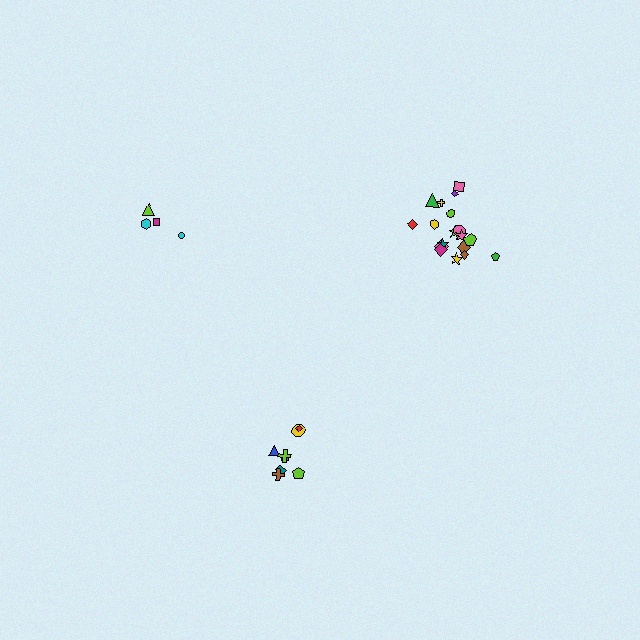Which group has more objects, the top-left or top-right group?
The top-right group.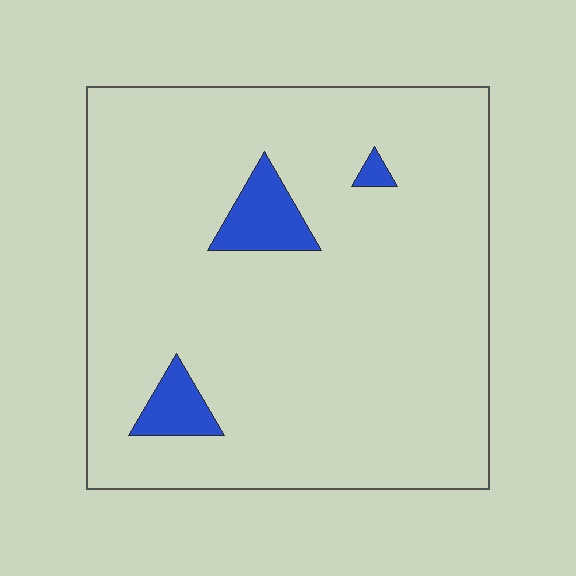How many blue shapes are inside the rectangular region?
3.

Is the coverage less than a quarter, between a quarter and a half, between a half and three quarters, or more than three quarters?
Less than a quarter.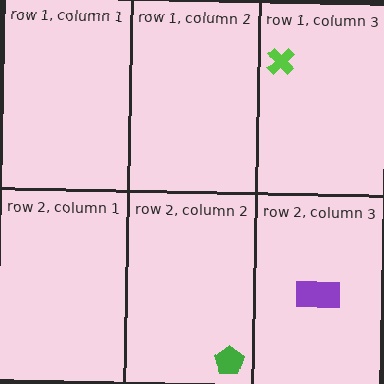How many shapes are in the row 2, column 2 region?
1.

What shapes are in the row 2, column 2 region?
The green pentagon.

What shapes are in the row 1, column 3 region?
The lime cross.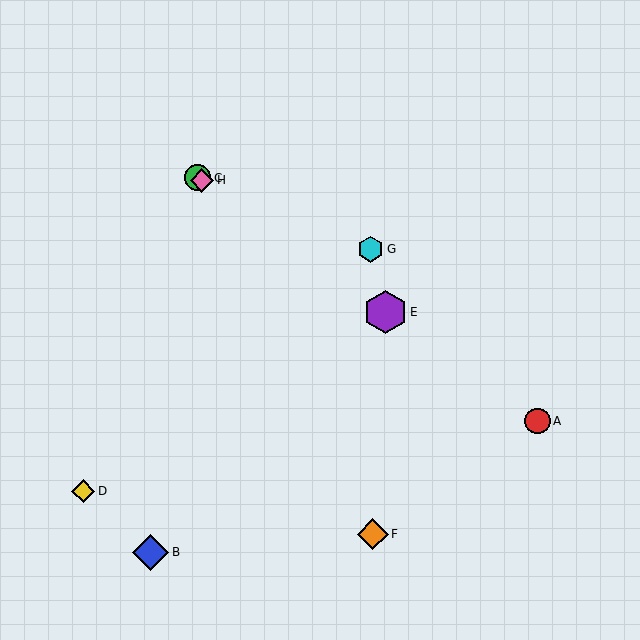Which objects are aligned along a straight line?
Objects A, C, E, H are aligned along a straight line.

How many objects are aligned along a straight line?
4 objects (A, C, E, H) are aligned along a straight line.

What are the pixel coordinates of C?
Object C is at (198, 178).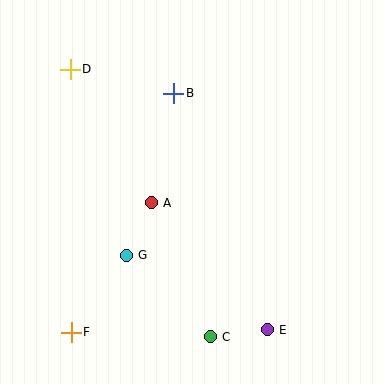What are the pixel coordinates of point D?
Point D is at (70, 69).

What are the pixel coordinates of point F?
Point F is at (71, 332).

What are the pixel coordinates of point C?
Point C is at (210, 337).